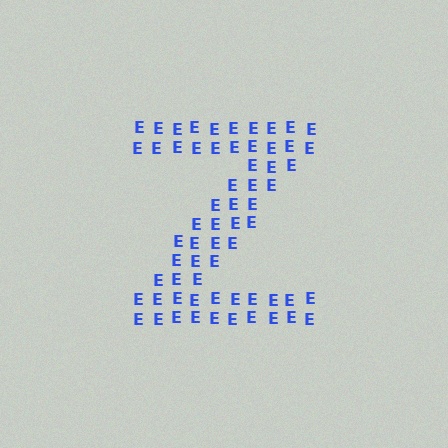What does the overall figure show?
The overall figure shows the letter Z.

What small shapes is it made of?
It is made of small letter E's.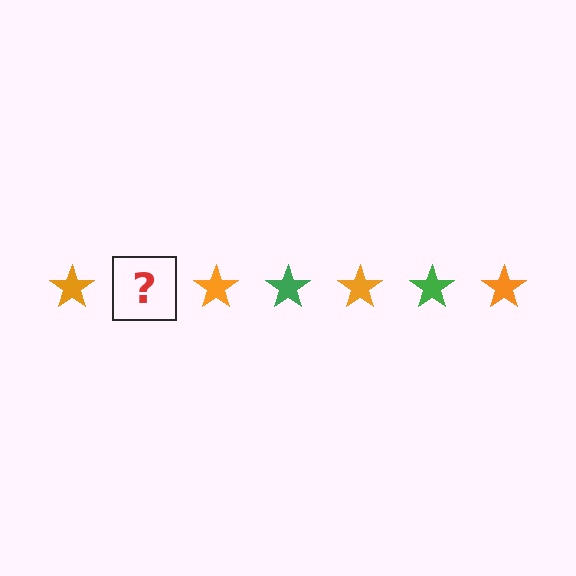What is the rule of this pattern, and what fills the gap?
The rule is that the pattern cycles through orange, green stars. The gap should be filled with a green star.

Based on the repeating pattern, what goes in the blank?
The blank should be a green star.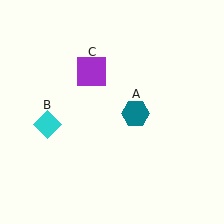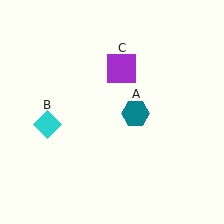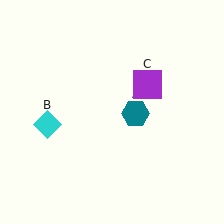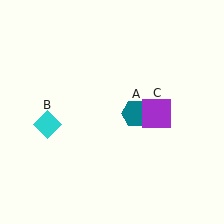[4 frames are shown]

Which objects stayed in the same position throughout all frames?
Teal hexagon (object A) and cyan diamond (object B) remained stationary.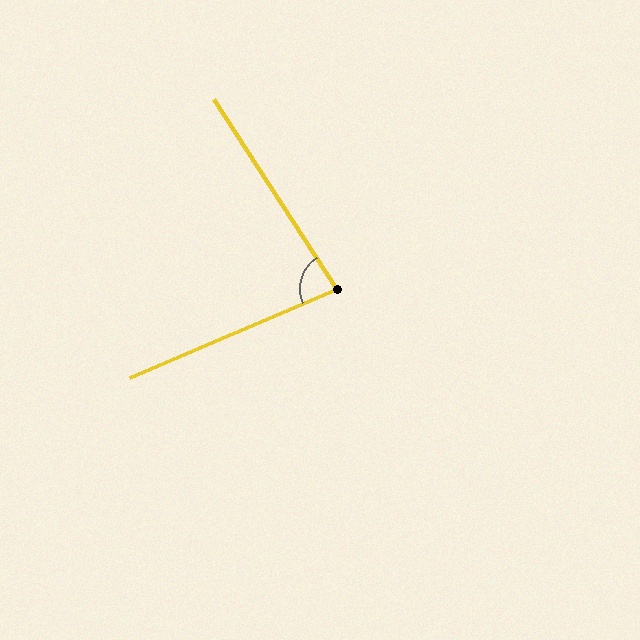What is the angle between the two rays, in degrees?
Approximately 80 degrees.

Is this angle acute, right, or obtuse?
It is acute.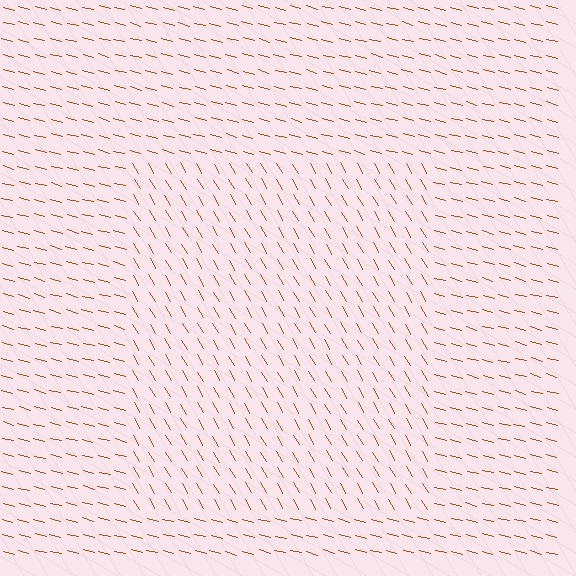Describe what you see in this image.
The image is filled with small brown line segments. A rectangle region in the image has lines oriented differently from the surrounding lines, creating a visible texture boundary.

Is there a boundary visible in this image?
Yes, there is a texture boundary formed by a change in line orientation.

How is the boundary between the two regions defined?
The boundary is defined purely by a change in line orientation (approximately 45 degrees difference). All lines are the same color and thickness.